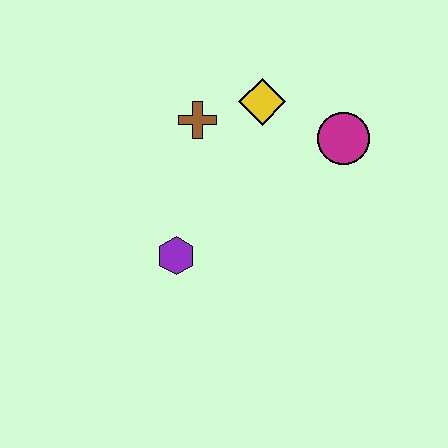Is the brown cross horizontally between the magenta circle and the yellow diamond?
No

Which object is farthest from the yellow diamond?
The purple hexagon is farthest from the yellow diamond.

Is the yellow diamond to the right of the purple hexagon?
Yes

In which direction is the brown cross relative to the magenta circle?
The brown cross is to the left of the magenta circle.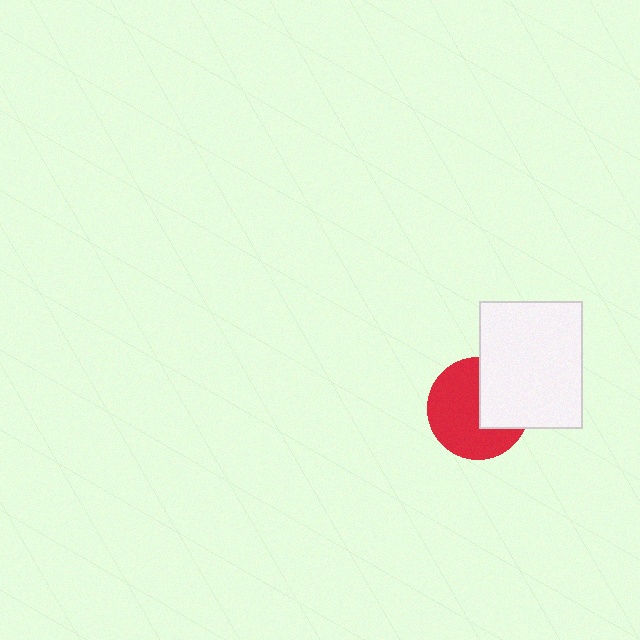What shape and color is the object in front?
The object in front is a white rectangle.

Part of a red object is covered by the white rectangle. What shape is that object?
It is a circle.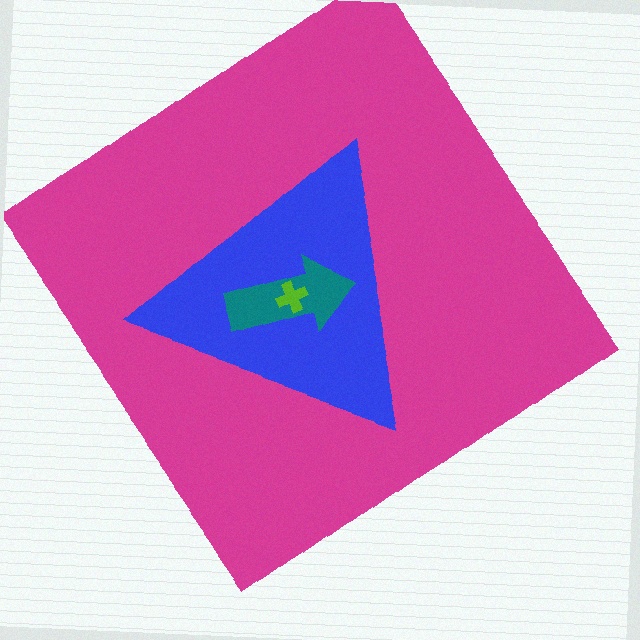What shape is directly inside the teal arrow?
The lime cross.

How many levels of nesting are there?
4.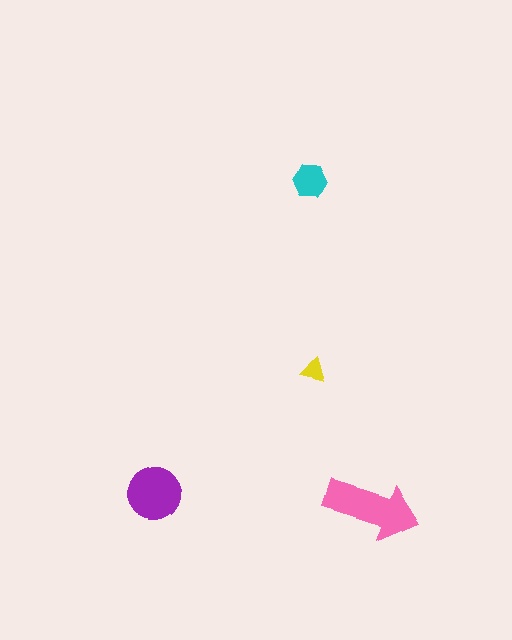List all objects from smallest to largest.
The yellow triangle, the cyan hexagon, the purple circle, the pink arrow.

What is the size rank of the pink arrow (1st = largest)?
1st.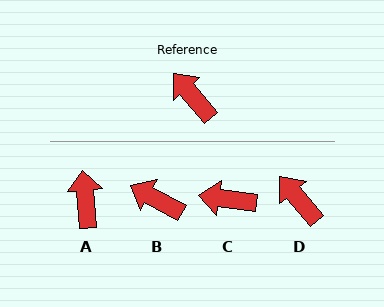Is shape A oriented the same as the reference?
No, it is off by about 35 degrees.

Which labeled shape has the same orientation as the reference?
D.